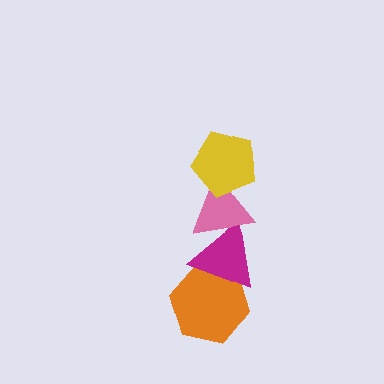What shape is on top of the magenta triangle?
The pink triangle is on top of the magenta triangle.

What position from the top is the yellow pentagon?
The yellow pentagon is 1st from the top.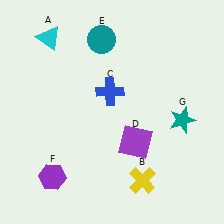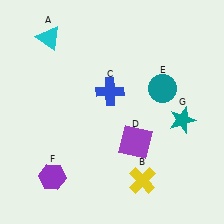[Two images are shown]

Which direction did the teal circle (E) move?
The teal circle (E) moved right.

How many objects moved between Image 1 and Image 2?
1 object moved between the two images.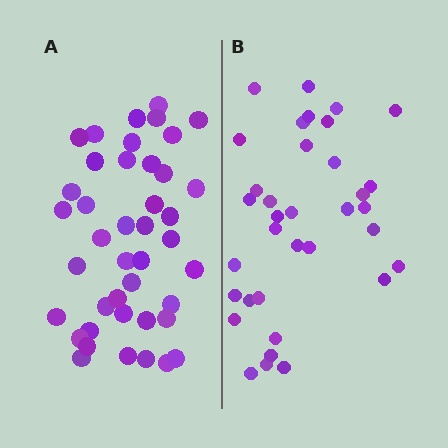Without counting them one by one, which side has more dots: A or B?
Region A (the left region) has more dots.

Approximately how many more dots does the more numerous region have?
Region A has roughly 8 or so more dots than region B.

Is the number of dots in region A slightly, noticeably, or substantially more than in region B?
Region A has only slightly more — the two regions are fairly close. The ratio is roughly 1.2 to 1.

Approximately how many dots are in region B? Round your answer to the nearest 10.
About 40 dots. (The exact count is 35, which rounds to 40.)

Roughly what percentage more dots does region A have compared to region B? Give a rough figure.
About 20% more.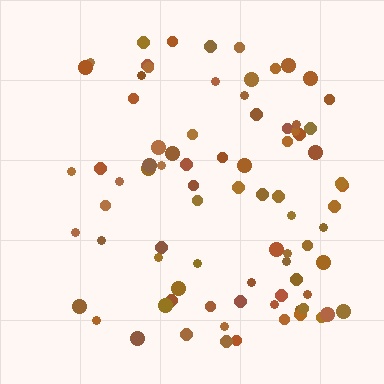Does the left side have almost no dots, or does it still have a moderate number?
Still a moderate number, just noticeably fewer than the right.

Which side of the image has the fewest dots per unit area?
The left.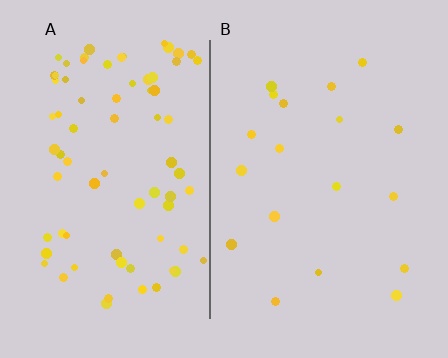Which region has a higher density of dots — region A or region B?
A (the left).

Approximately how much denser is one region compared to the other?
Approximately 4.1× — region A over region B.